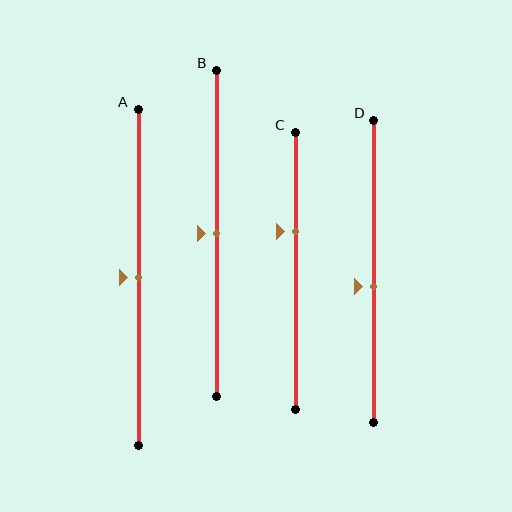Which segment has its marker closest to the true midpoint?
Segment A has its marker closest to the true midpoint.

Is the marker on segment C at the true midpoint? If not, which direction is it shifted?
No, the marker on segment C is shifted upward by about 14% of the segment length.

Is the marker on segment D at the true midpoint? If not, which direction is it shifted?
No, the marker on segment D is shifted downward by about 5% of the segment length.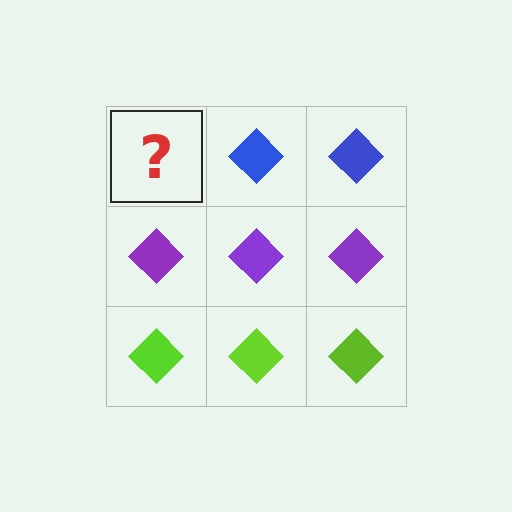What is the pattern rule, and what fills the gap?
The rule is that each row has a consistent color. The gap should be filled with a blue diamond.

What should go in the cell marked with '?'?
The missing cell should contain a blue diamond.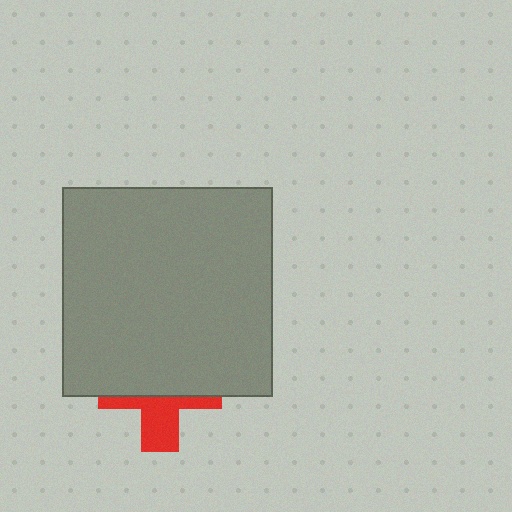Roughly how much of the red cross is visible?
A small part of it is visible (roughly 39%).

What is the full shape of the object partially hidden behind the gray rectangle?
The partially hidden object is a red cross.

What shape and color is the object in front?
The object in front is a gray rectangle.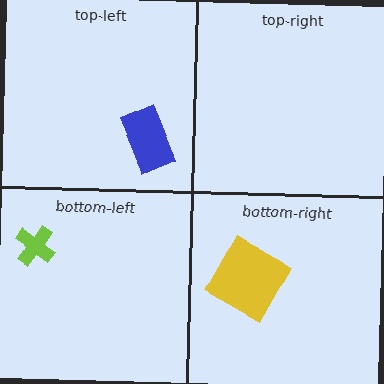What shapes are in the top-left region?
The blue rectangle.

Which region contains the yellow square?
The bottom-right region.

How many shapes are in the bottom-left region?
1.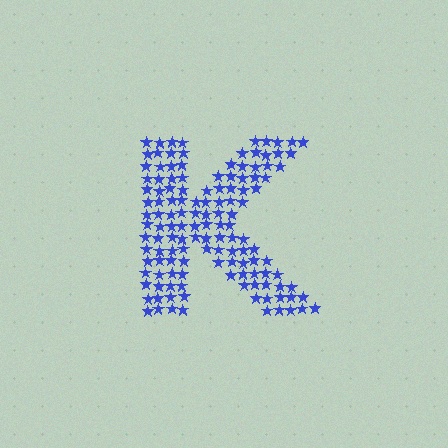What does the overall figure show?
The overall figure shows the letter K.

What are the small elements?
The small elements are stars.